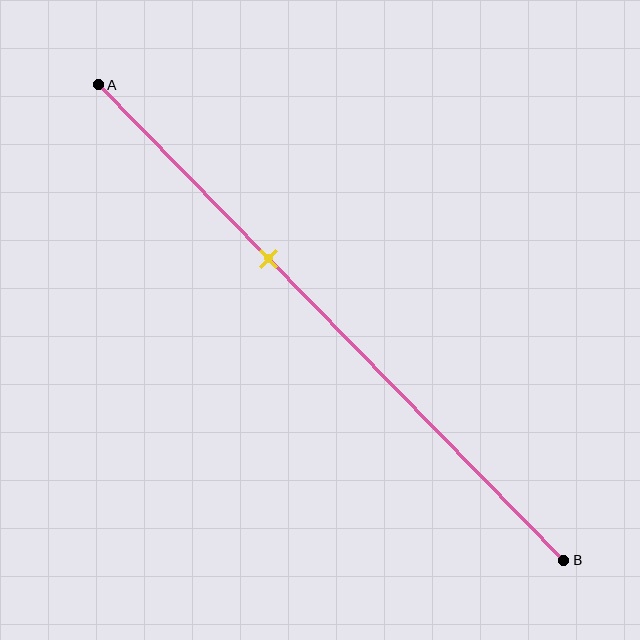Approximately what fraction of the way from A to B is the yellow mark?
The yellow mark is approximately 35% of the way from A to B.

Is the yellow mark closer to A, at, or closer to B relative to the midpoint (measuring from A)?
The yellow mark is closer to point A than the midpoint of segment AB.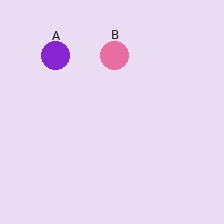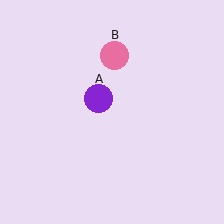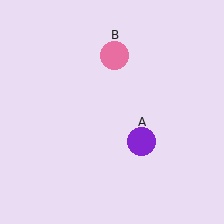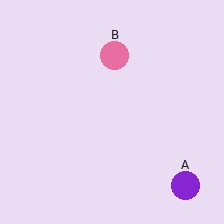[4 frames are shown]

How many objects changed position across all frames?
1 object changed position: purple circle (object A).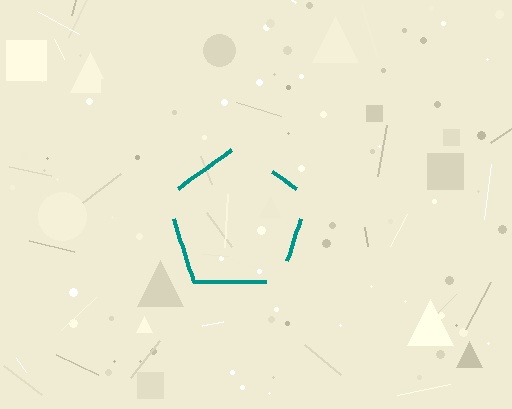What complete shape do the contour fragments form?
The contour fragments form a pentagon.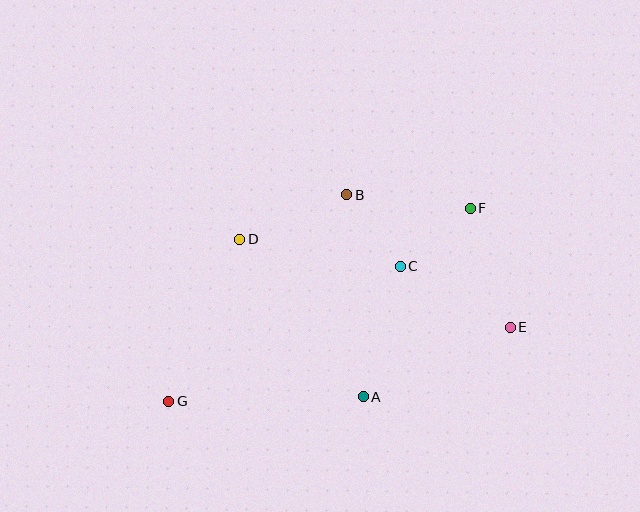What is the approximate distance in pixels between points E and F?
The distance between E and F is approximately 125 pixels.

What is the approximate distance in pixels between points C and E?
The distance between C and E is approximately 126 pixels.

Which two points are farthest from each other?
Points F and G are farthest from each other.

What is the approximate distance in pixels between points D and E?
The distance between D and E is approximately 284 pixels.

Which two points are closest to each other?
Points B and C are closest to each other.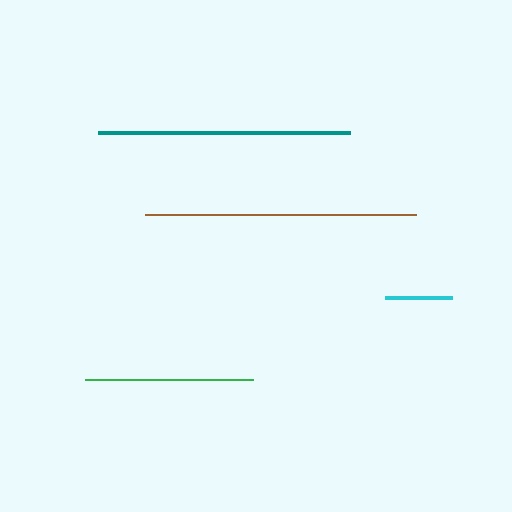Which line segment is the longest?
The brown line is the longest at approximately 271 pixels.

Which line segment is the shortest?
The cyan line is the shortest at approximately 67 pixels.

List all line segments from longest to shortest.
From longest to shortest: brown, teal, green, cyan.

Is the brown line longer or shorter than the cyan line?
The brown line is longer than the cyan line.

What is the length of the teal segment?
The teal segment is approximately 252 pixels long.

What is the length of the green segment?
The green segment is approximately 168 pixels long.